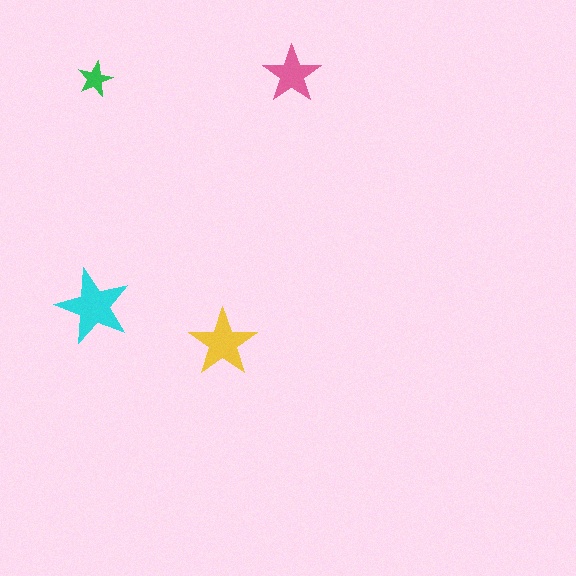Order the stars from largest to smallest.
the cyan one, the yellow one, the pink one, the green one.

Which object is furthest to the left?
The cyan star is leftmost.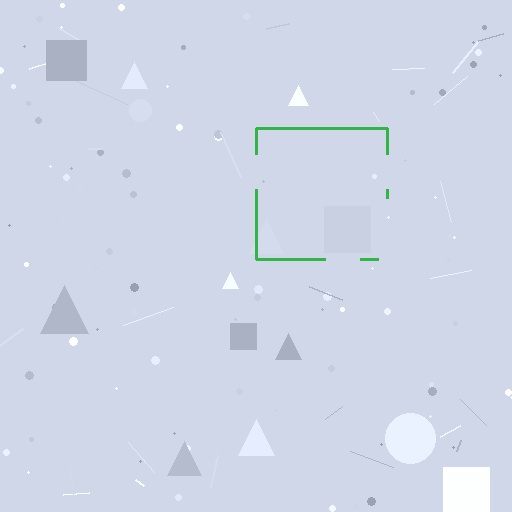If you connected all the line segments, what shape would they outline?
They would outline a square.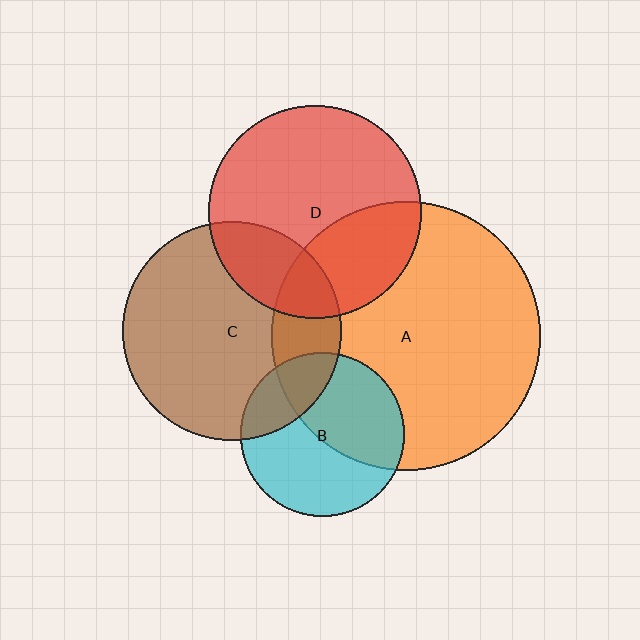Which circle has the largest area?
Circle A (orange).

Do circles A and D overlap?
Yes.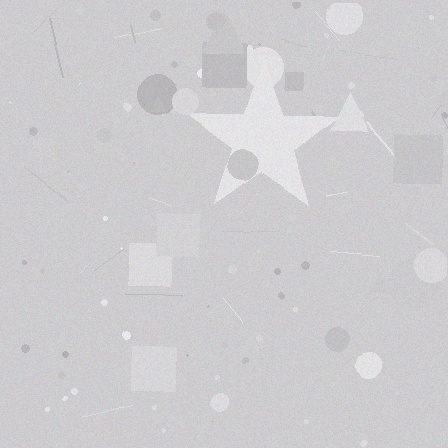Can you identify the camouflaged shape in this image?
The camouflaged shape is a star.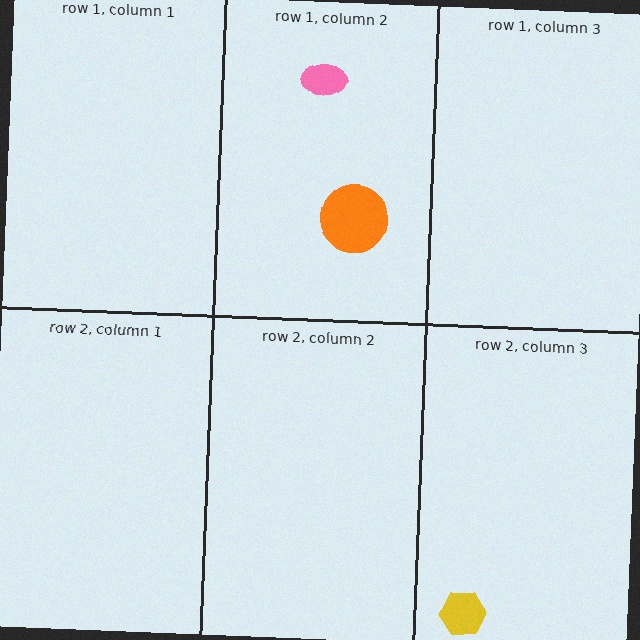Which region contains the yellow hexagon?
The row 2, column 3 region.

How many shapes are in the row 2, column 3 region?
1.